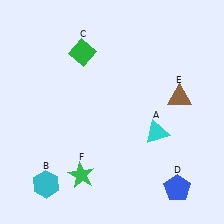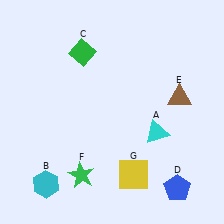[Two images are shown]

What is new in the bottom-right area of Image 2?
A yellow square (G) was added in the bottom-right area of Image 2.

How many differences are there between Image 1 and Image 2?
There is 1 difference between the two images.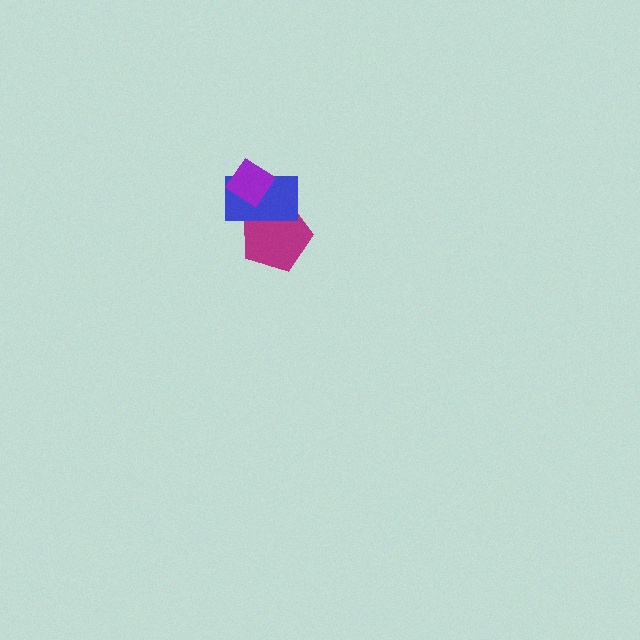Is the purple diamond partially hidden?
No, no other shape covers it.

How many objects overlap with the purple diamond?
1 object overlaps with the purple diamond.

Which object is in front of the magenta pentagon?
The blue rectangle is in front of the magenta pentagon.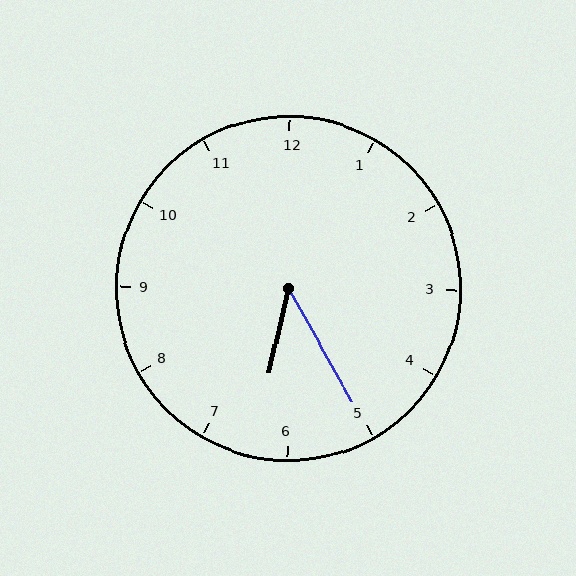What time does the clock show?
6:25.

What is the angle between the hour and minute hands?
Approximately 42 degrees.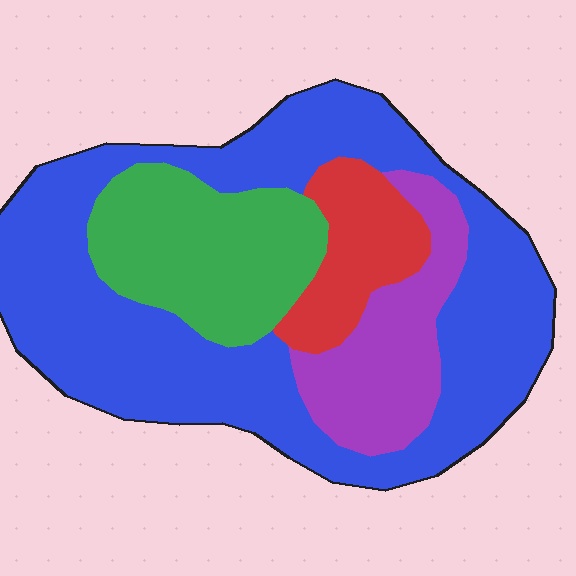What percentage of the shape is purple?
Purple covers around 15% of the shape.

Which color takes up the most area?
Blue, at roughly 55%.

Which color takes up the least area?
Red, at roughly 10%.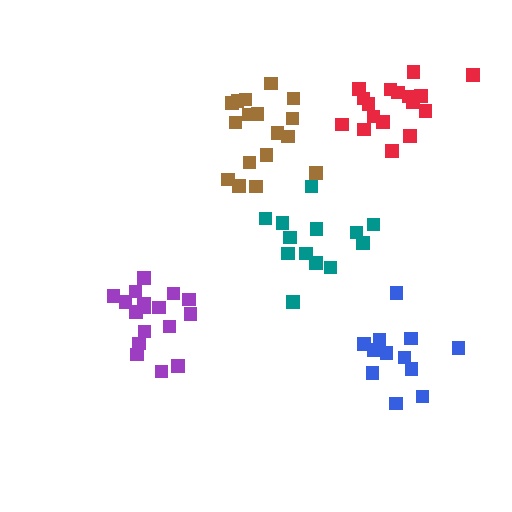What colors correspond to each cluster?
The clusters are colored: blue, purple, brown, teal, red.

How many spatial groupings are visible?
There are 5 spatial groupings.